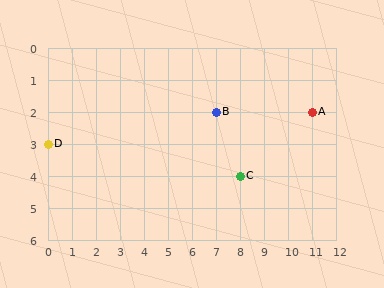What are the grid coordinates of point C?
Point C is at grid coordinates (8, 4).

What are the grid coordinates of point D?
Point D is at grid coordinates (0, 3).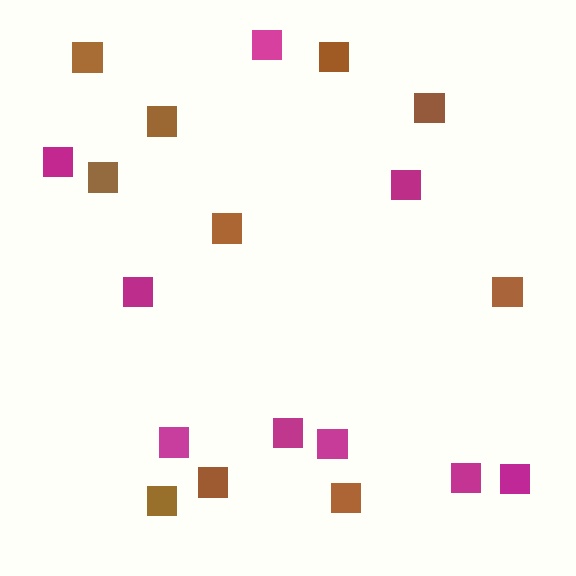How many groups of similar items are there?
There are 2 groups: one group of brown squares (10) and one group of magenta squares (9).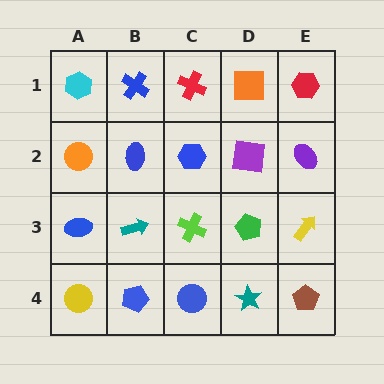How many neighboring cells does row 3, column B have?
4.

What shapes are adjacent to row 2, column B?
A blue cross (row 1, column B), a teal arrow (row 3, column B), an orange circle (row 2, column A), a blue hexagon (row 2, column C).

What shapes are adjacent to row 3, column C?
A blue hexagon (row 2, column C), a blue circle (row 4, column C), a teal arrow (row 3, column B), a green pentagon (row 3, column D).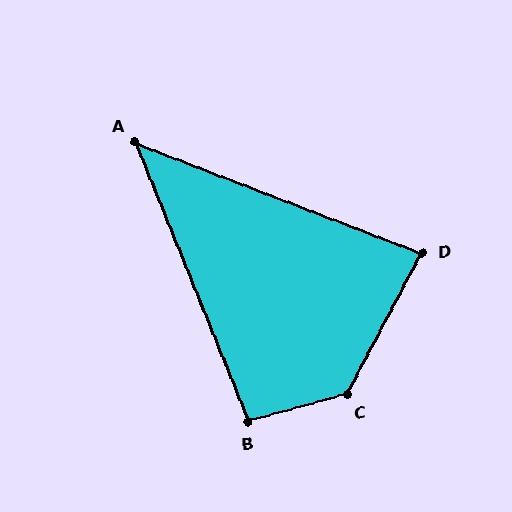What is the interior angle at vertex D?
Approximately 83 degrees (acute).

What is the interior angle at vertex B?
Approximately 97 degrees (obtuse).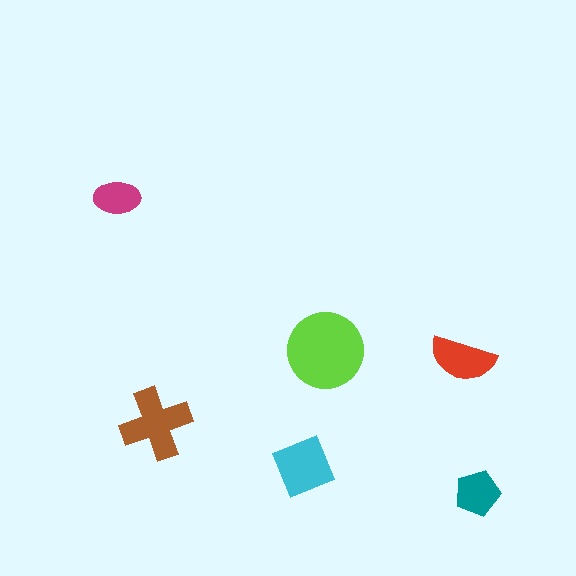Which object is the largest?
The lime circle.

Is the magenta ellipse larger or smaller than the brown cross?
Smaller.